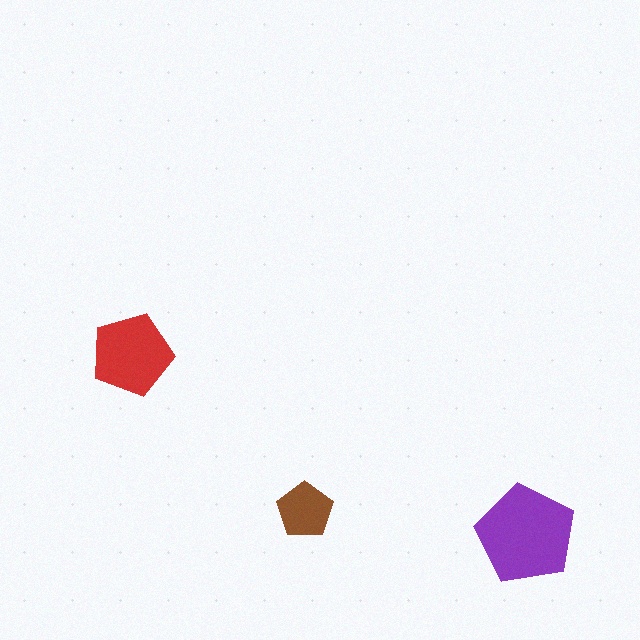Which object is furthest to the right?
The purple pentagon is rightmost.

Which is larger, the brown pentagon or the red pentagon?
The red one.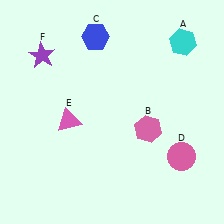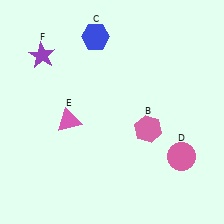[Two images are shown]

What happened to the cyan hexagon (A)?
The cyan hexagon (A) was removed in Image 2. It was in the top-right area of Image 1.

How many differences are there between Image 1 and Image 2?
There is 1 difference between the two images.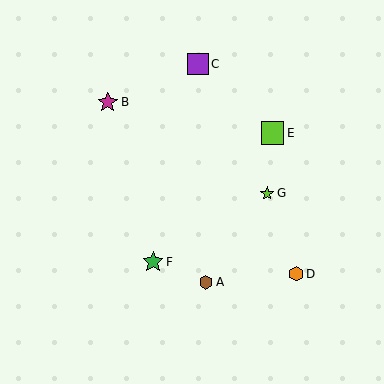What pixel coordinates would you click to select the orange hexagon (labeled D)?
Click at (296, 274) to select the orange hexagon D.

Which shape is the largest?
The lime square (labeled E) is the largest.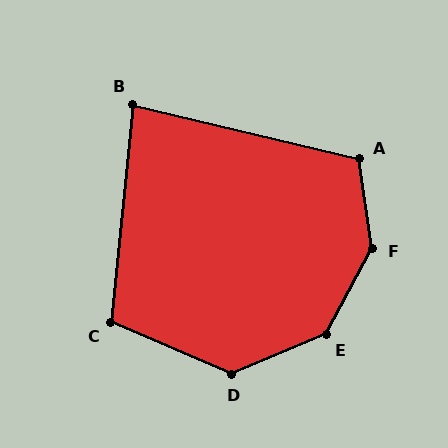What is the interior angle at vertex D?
Approximately 134 degrees (obtuse).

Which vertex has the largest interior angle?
F, at approximately 144 degrees.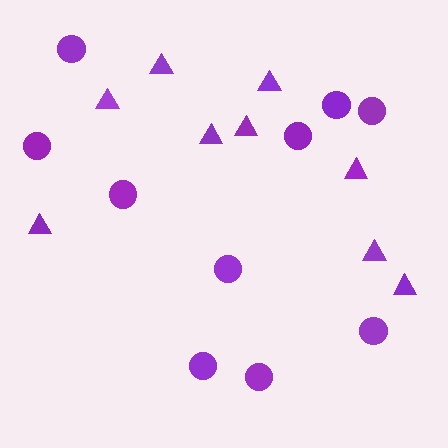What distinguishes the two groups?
There are 2 groups: one group of triangles (9) and one group of circles (10).